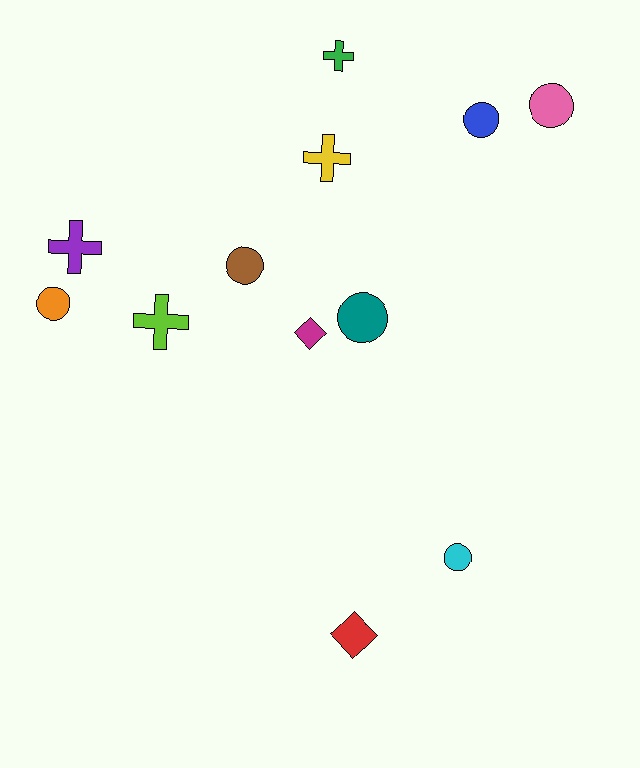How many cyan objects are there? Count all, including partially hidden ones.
There is 1 cyan object.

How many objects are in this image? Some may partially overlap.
There are 12 objects.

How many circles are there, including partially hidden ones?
There are 6 circles.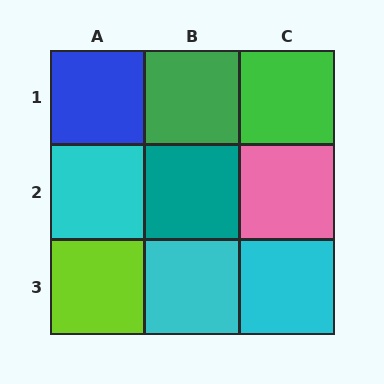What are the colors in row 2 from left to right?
Cyan, teal, pink.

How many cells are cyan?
3 cells are cyan.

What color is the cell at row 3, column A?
Lime.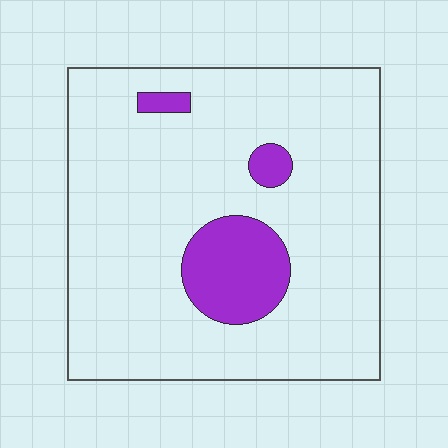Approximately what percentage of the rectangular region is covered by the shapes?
Approximately 10%.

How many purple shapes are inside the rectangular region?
3.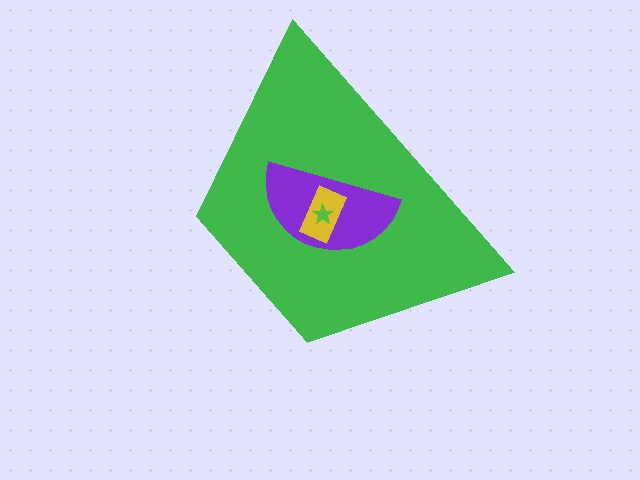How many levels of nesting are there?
4.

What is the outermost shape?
The green trapezoid.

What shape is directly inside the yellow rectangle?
The lime star.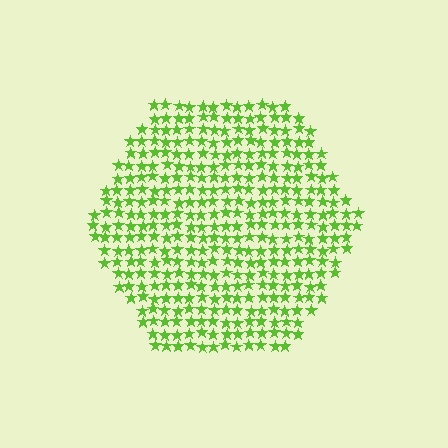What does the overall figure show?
The overall figure shows a hexagon.